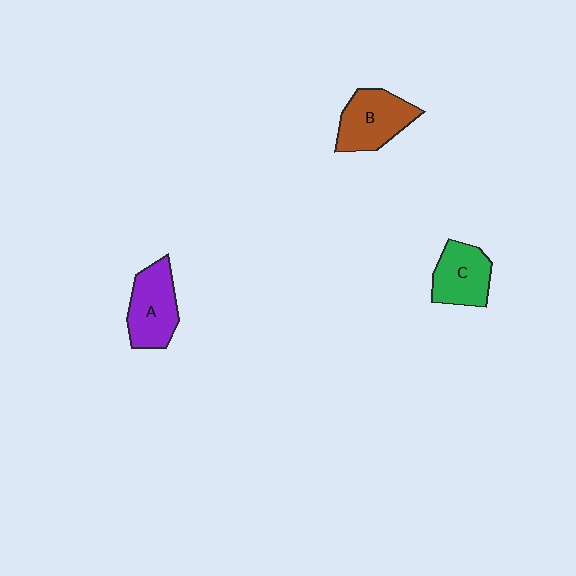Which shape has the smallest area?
Shape C (green).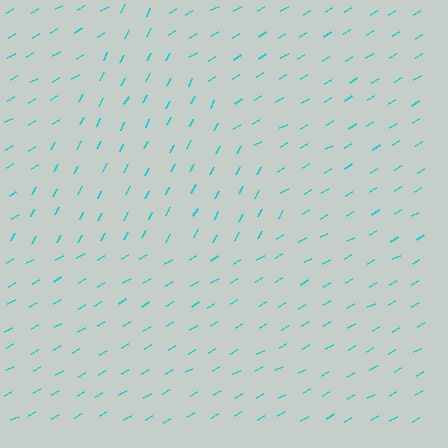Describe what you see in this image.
The image is filled with small cyan line segments. A triangle region in the image has lines oriented differently from the surrounding lines, creating a visible texture boundary.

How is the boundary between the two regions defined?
The boundary is defined purely by a change in line orientation (approximately 33 degrees difference). All lines are the same color and thickness.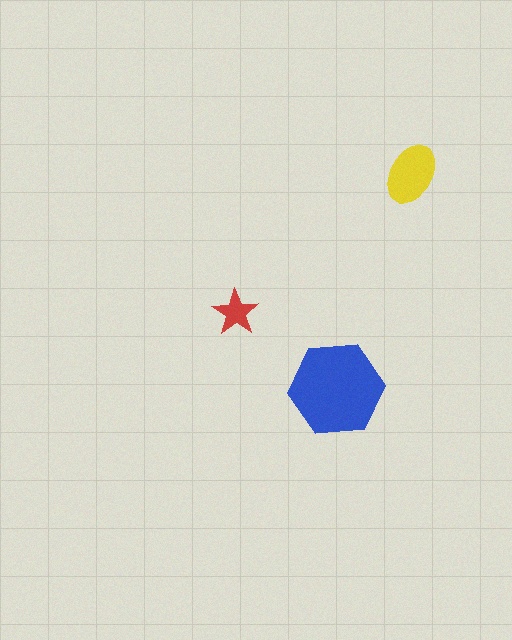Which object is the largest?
The blue hexagon.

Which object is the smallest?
The red star.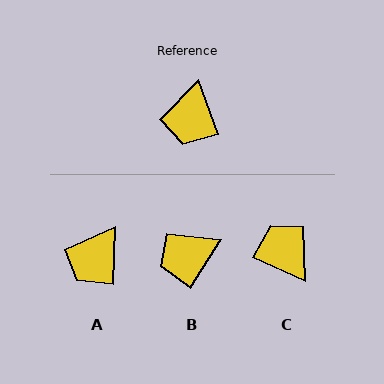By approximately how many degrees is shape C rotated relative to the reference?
Approximately 134 degrees clockwise.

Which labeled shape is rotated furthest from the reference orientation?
C, about 134 degrees away.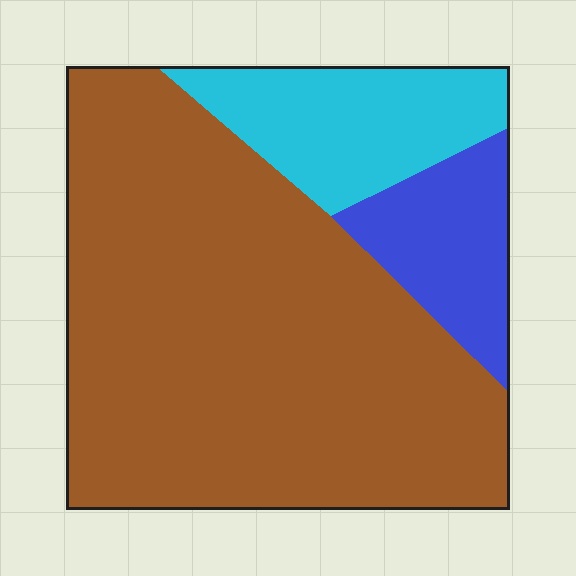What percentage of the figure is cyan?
Cyan covers 16% of the figure.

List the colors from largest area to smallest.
From largest to smallest: brown, cyan, blue.